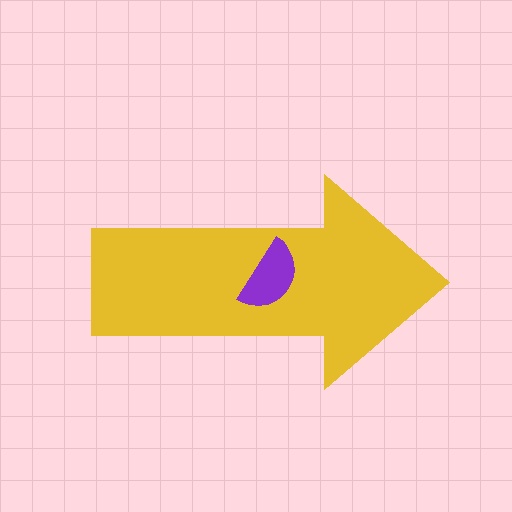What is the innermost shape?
The purple semicircle.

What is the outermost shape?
The yellow arrow.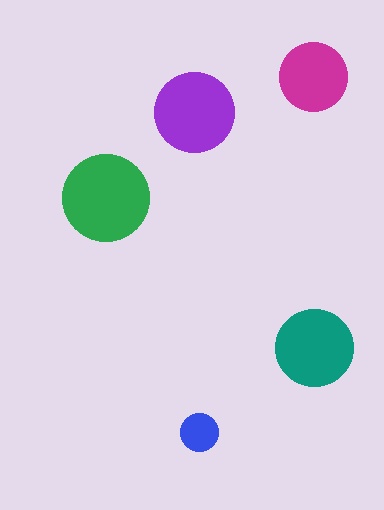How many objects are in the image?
There are 5 objects in the image.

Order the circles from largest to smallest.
the green one, the purple one, the teal one, the magenta one, the blue one.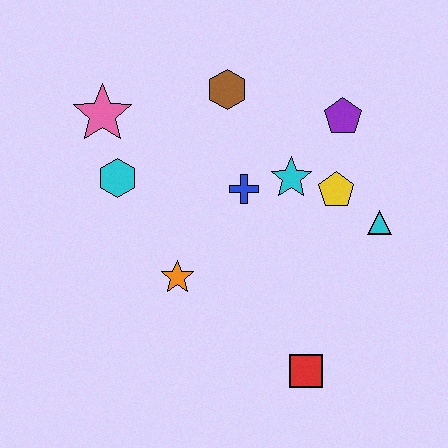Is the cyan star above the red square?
Yes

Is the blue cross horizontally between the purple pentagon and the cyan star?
No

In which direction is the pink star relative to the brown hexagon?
The pink star is to the left of the brown hexagon.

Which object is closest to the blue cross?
The cyan star is closest to the blue cross.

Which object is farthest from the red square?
The pink star is farthest from the red square.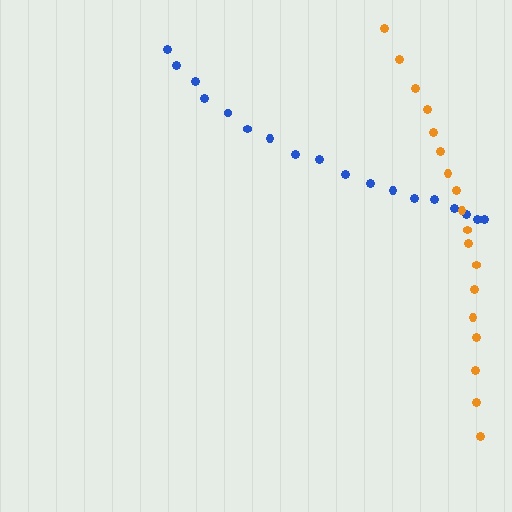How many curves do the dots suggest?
There are 2 distinct paths.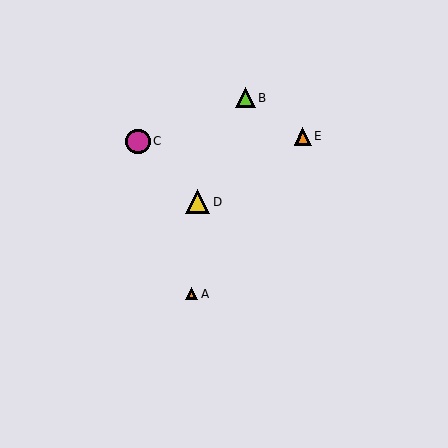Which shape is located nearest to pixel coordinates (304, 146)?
The orange triangle (labeled E) at (303, 136) is nearest to that location.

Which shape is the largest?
The magenta circle (labeled C) is the largest.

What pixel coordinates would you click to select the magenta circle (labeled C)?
Click at (138, 141) to select the magenta circle C.